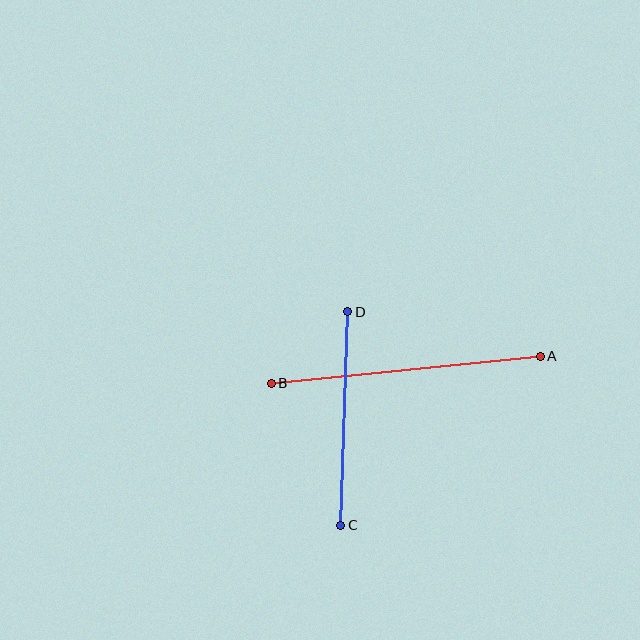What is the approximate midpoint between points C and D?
The midpoint is at approximately (344, 418) pixels.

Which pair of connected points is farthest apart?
Points A and B are farthest apart.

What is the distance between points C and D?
The distance is approximately 214 pixels.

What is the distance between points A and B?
The distance is approximately 270 pixels.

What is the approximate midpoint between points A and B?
The midpoint is at approximately (406, 370) pixels.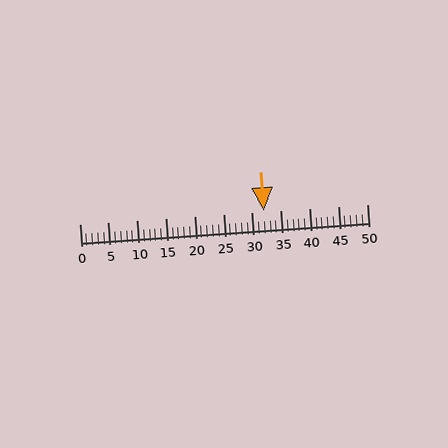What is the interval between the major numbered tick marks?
The major tick marks are spaced 5 units apart.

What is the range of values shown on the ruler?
The ruler shows values from 0 to 50.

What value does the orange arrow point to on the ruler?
The orange arrow points to approximately 32.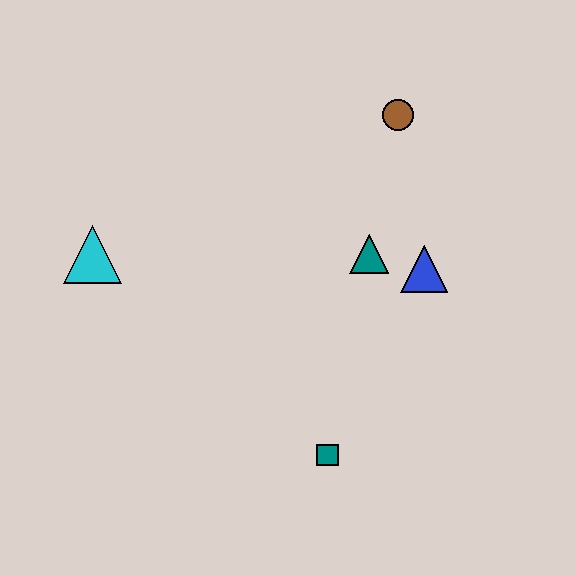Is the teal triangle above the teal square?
Yes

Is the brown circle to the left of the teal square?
No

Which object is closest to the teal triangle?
The blue triangle is closest to the teal triangle.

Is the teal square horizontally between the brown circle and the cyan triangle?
Yes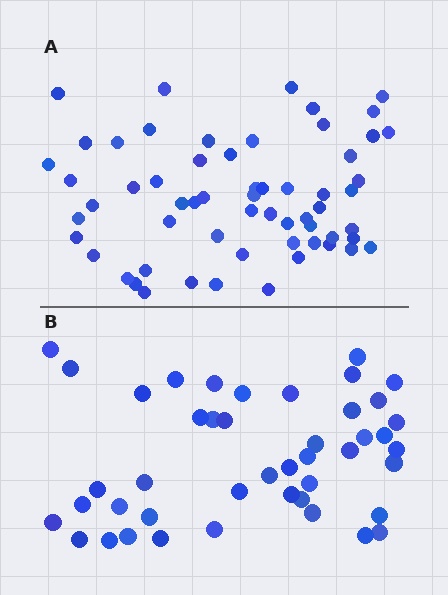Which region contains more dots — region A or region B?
Region A (the top region) has more dots.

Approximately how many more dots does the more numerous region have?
Region A has approximately 15 more dots than region B.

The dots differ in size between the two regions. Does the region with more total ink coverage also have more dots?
No. Region B has more total ink coverage because its dots are larger, but region A actually contains more individual dots. Total area can be misleading — the number of items is what matters here.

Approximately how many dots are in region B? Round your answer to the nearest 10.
About 40 dots. (The exact count is 44, which rounds to 40.)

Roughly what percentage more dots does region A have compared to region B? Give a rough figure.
About 35% more.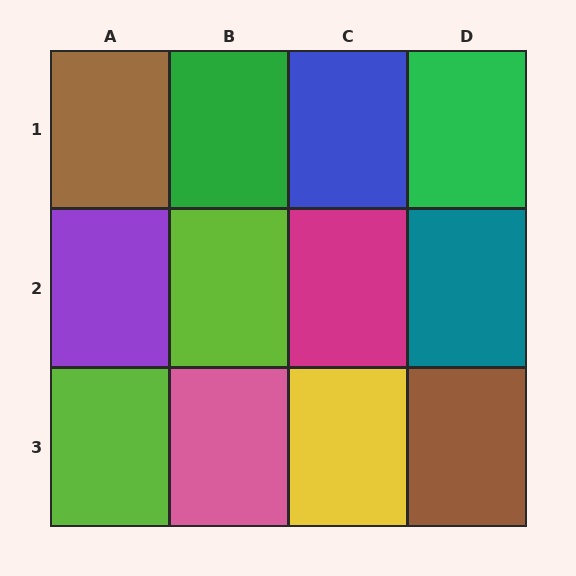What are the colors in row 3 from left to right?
Lime, pink, yellow, brown.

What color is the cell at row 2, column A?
Purple.